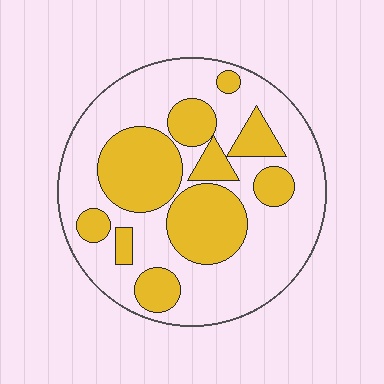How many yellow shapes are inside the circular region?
10.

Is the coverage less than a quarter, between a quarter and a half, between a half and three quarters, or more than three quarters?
Between a quarter and a half.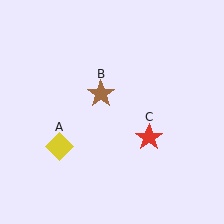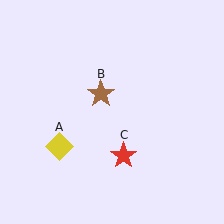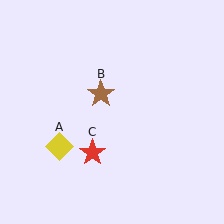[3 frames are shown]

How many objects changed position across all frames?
1 object changed position: red star (object C).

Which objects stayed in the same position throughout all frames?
Yellow diamond (object A) and brown star (object B) remained stationary.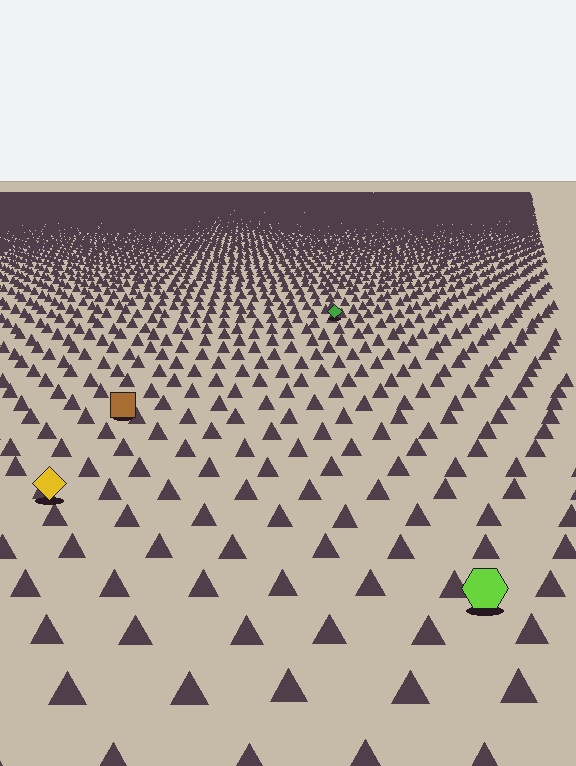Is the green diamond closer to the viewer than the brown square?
No. The brown square is closer — you can tell from the texture gradient: the ground texture is coarser near it.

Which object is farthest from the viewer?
The green diamond is farthest from the viewer. It appears smaller and the ground texture around it is denser.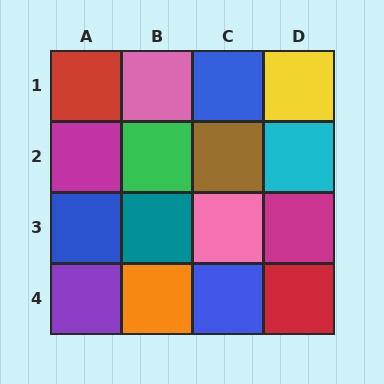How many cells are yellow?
1 cell is yellow.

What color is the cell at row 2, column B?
Green.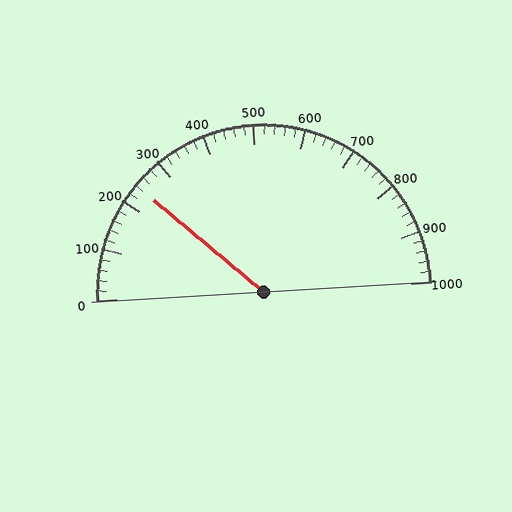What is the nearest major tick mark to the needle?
The nearest major tick mark is 200.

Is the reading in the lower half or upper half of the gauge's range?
The reading is in the lower half of the range (0 to 1000).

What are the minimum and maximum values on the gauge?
The gauge ranges from 0 to 1000.